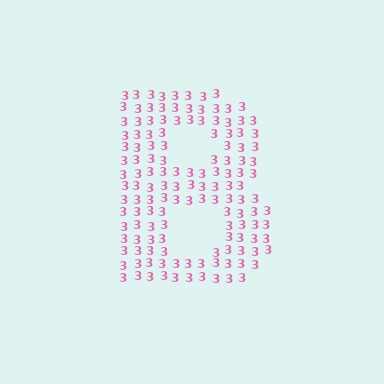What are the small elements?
The small elements are digit 3's.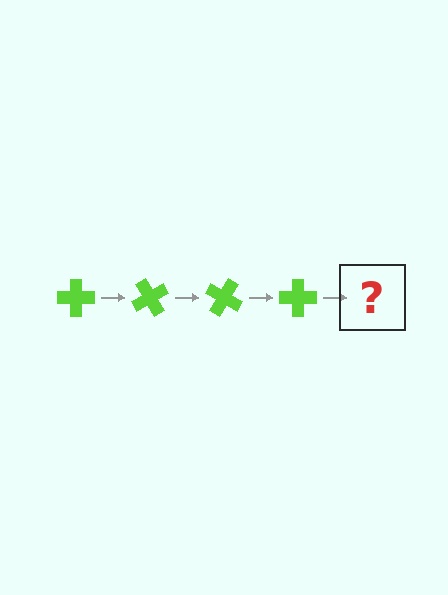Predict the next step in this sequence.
The next step is a lime cross rotated 240 degrees.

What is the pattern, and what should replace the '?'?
The pattern is that the cross rotates 60 degrees each step. The '?' should be a lime cross rotated 240 degrees.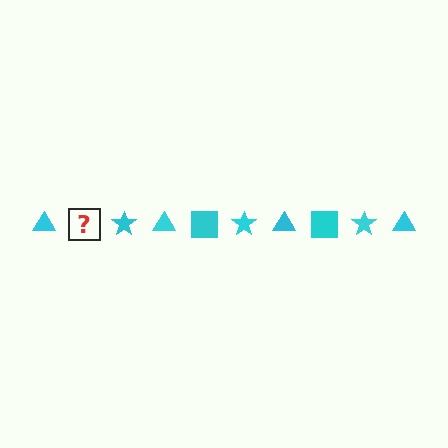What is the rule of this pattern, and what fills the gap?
The rule is that the pattern cycles through triangle, square, star shapes in cyan. The gap should be filled with a cyan square.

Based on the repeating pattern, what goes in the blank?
The blank should be a cyan square.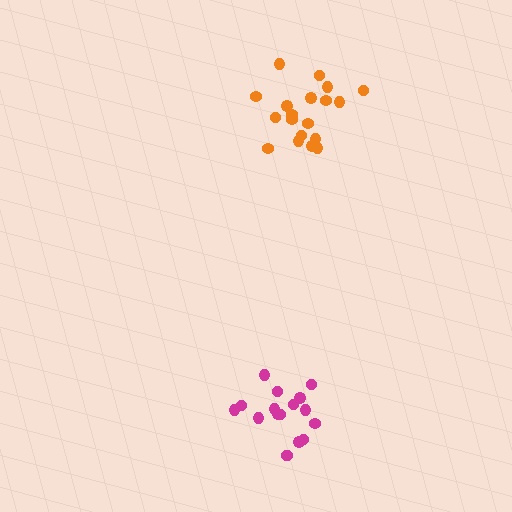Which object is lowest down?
The magenta cluster is bottommost.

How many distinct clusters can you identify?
There are 2 distinct clusters.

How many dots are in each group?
Group 1: 19 dots, Group 2: 17 dots (36 total).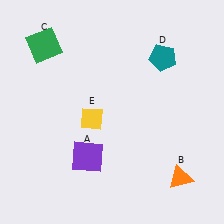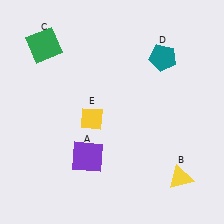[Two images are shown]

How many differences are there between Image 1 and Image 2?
There is 1 difference between the two images.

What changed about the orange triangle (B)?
In Image 1, B is orange. In Image 2, it changed to yellow.